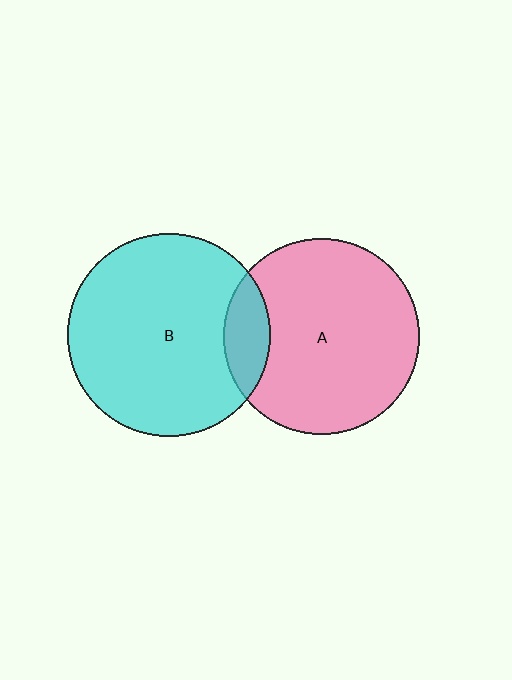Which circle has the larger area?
Circle B (cyan).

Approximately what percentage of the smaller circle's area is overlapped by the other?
Approximately 15%.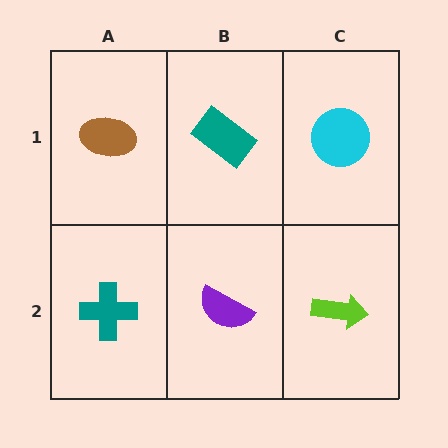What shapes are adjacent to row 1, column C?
A lime arrow (row 2, column C), a teal rectangle (row 1, column B).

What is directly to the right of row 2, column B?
A lime arrow.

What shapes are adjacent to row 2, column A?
A brown ellipse (row 1, column A), a purple semicircle (row 2, column B).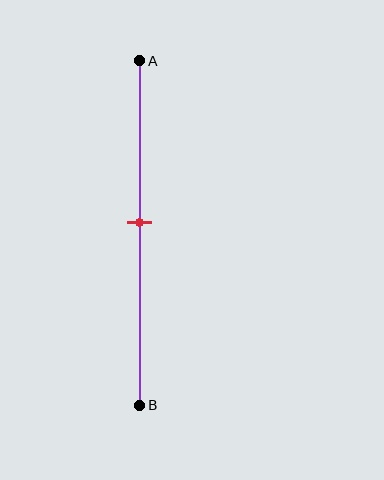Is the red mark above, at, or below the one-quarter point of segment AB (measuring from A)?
The red mark is below the one-quarter point of segment AB.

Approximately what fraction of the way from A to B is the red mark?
The red mark is approximately 45% of the way from A to B.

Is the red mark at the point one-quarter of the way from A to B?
No, the mark is at about 45% from A, not at the 25% one-quarter point.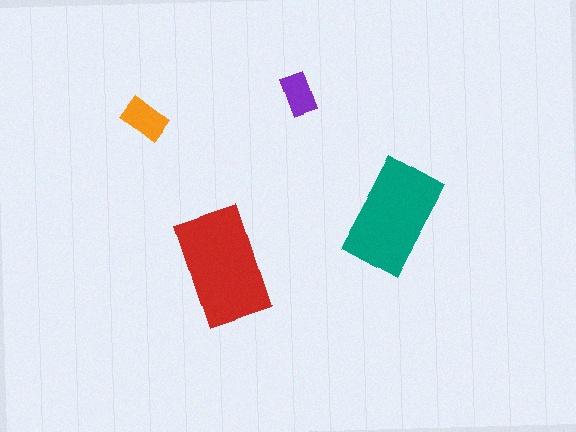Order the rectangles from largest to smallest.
the red one, the teal one, the orange one, the purple one.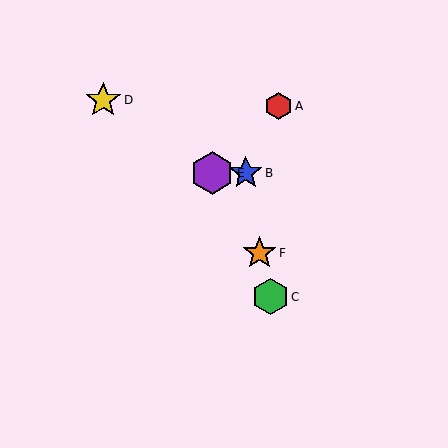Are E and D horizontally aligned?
No, E is at y≈173 and D is at y≈100.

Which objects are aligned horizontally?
Objects B, E are aligned horizontally.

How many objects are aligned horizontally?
2 objects (B, E) are aligned horizontally.